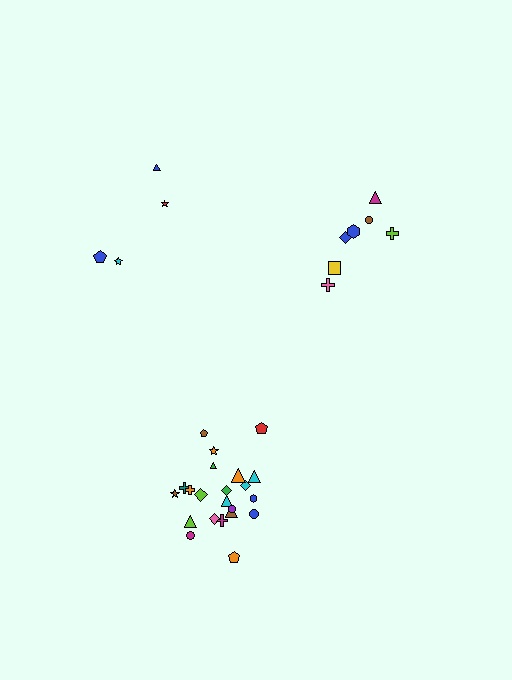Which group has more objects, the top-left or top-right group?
The top-right group.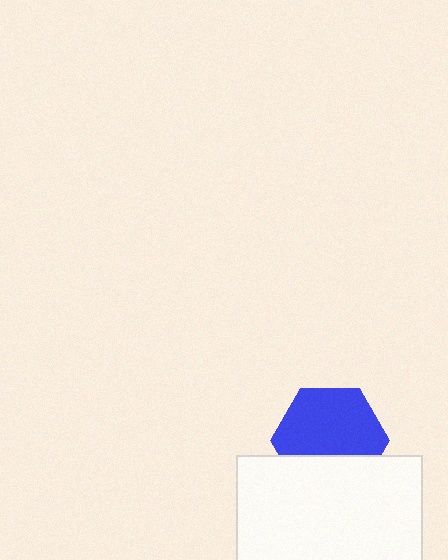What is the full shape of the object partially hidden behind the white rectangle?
The partially hidden object is a blue hexagon.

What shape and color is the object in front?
The object in front is a white rectangle.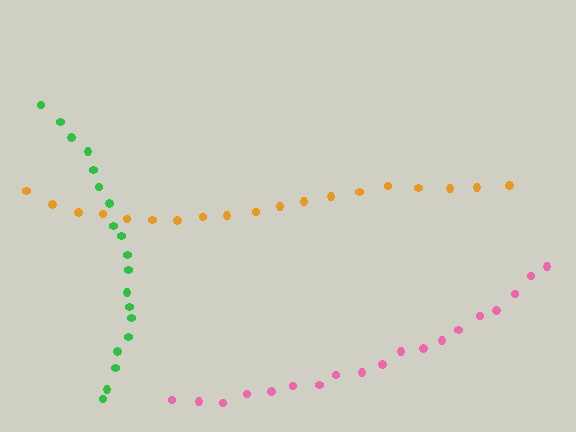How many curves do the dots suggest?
There are 3 distinct paths.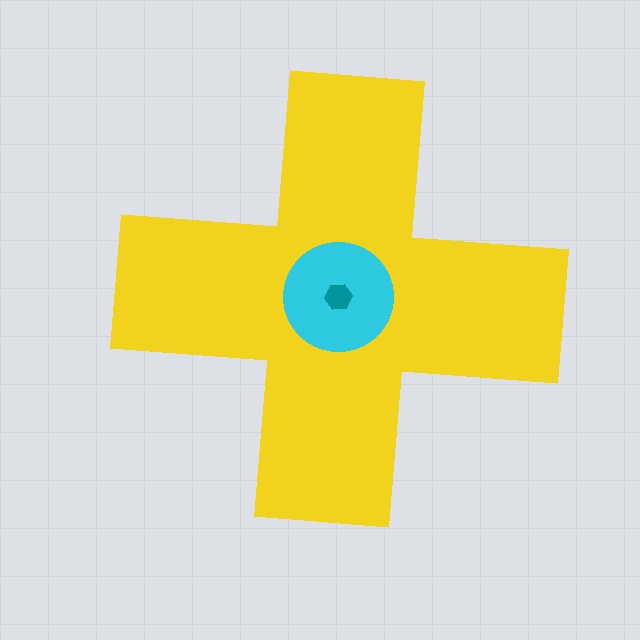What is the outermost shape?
The yellow cross.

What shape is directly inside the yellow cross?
The cyan circle.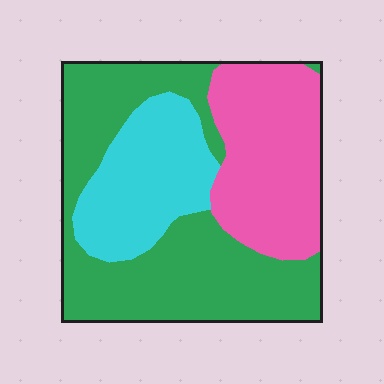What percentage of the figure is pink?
Pink covers roughly 30% of the figure.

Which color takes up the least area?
Cyan, at roughly 25%.